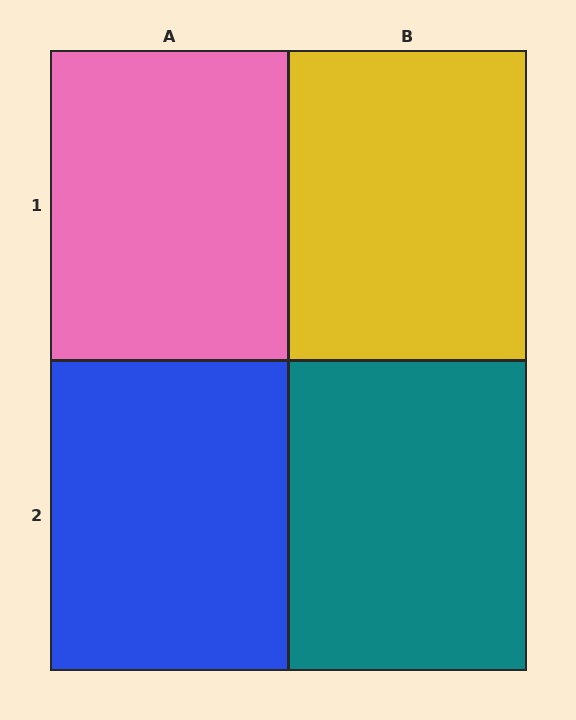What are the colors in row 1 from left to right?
Pink, yellow.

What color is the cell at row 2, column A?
Blue.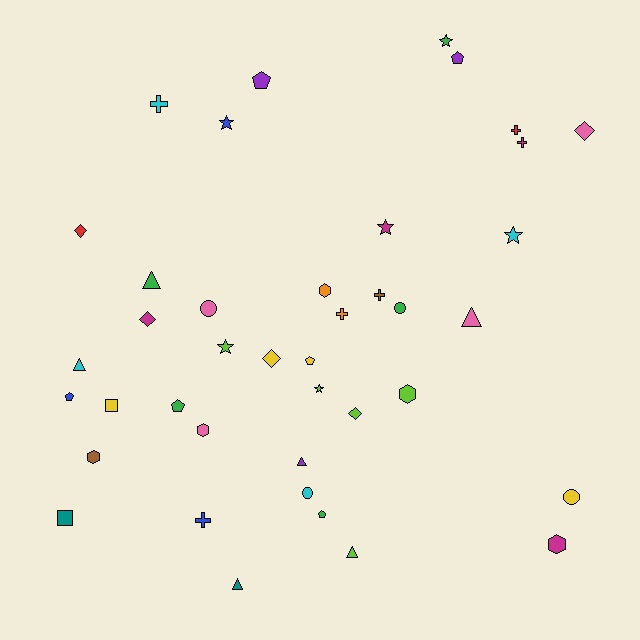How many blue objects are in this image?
There are 3 blue objects.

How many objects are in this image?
There are 40 objects.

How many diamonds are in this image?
There are 5 diamonds.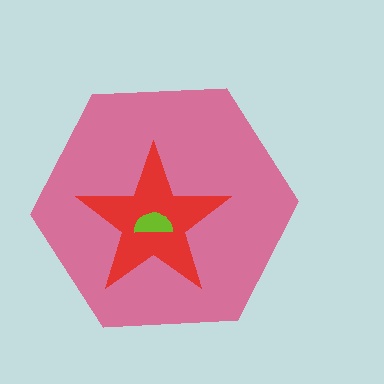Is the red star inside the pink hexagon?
Yes.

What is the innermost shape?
The lime semicircle.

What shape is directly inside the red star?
The lime semicircle.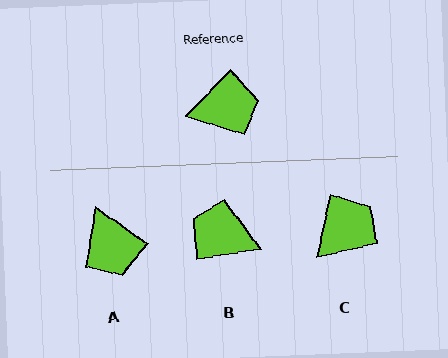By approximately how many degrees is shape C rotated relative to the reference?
Approximately 31 degrees counter-clockwise.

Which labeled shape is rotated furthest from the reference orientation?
B, about 143 degrees away.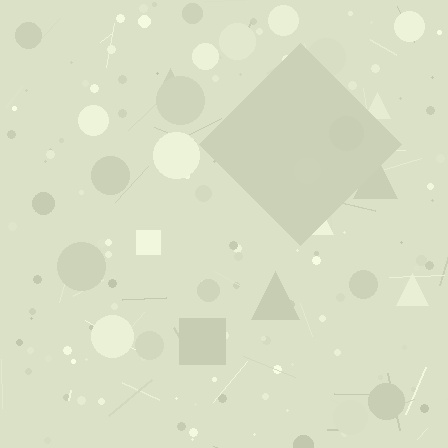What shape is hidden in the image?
A diamond is hidden in the image.